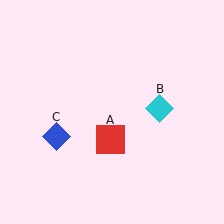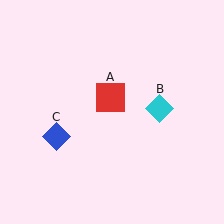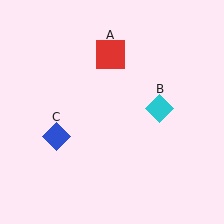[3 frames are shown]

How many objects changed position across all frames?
1 object changed position: red square (object A).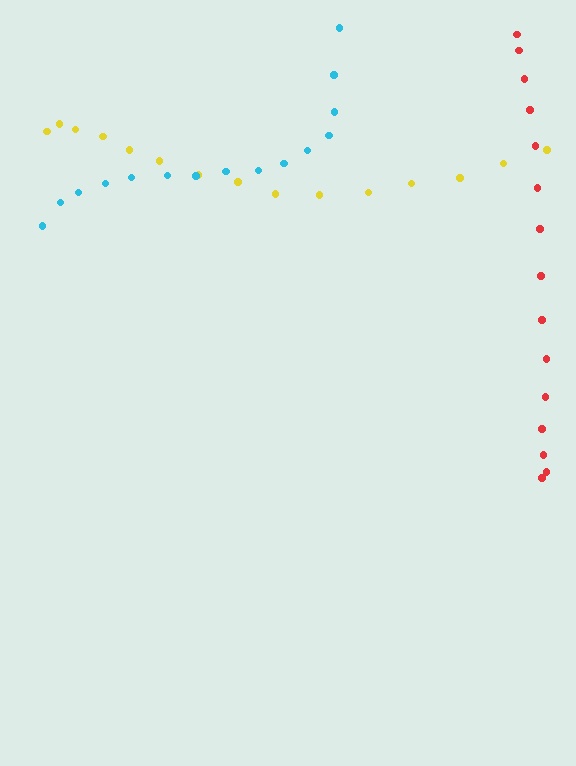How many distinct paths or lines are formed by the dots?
There are 3 distinct paths.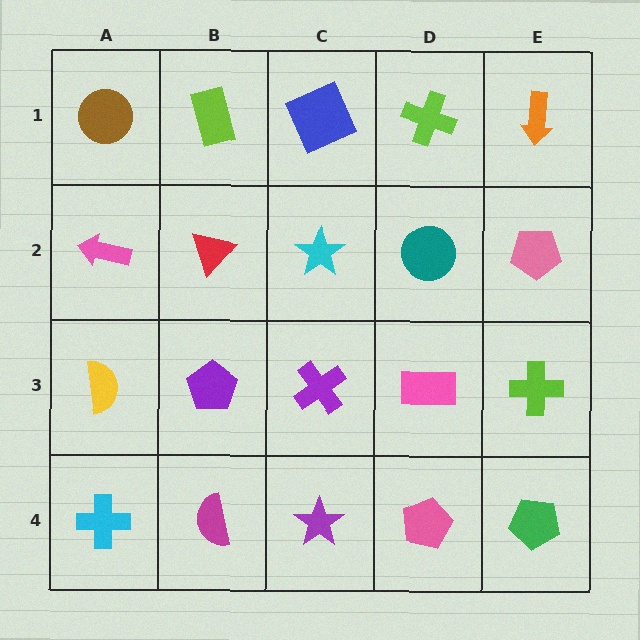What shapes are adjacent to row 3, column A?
A pink arrow (row 2, column A), a cyan cross (row 4, column A), a purple pentagon (row 3, column B).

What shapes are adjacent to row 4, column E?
A lime cross (row 3, column E), a pink pentagon (row 4, column D).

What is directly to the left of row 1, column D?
A blue square.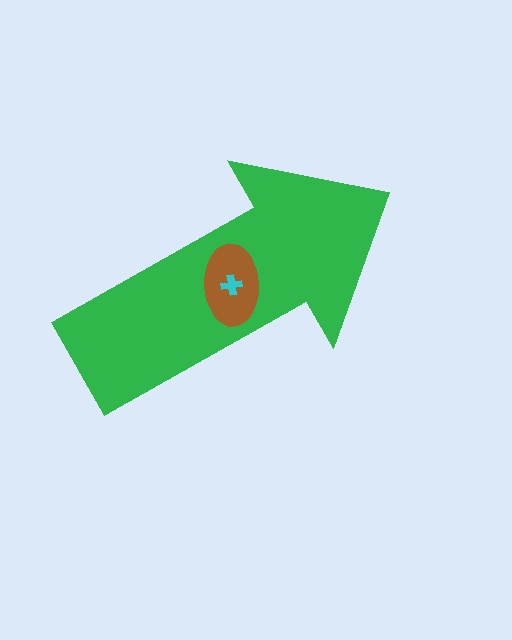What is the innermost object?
The cyan cross.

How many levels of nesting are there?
3.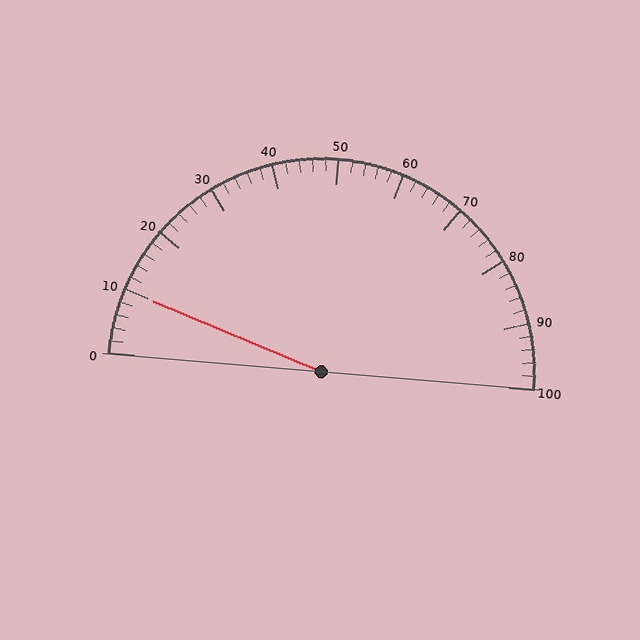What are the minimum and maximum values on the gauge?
The gauge ranges from 0 to 100.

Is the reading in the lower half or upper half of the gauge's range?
The reading is in the lower half of the range (0 to 100).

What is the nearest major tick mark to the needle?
The nearest major tick mark is 10.